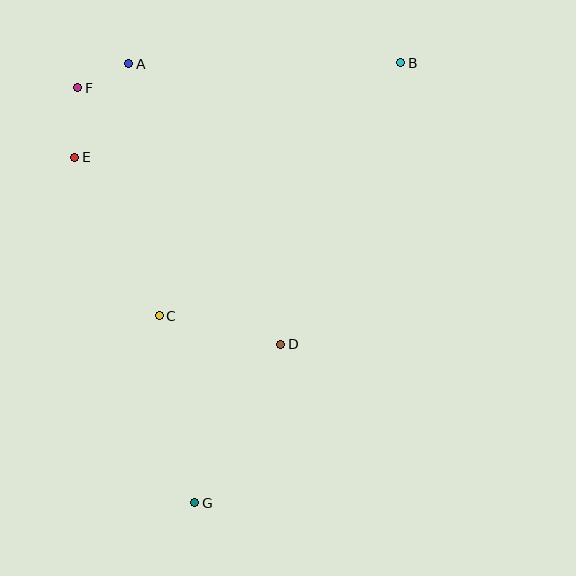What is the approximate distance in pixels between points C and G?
The distance between C and G is approximately 190 pixels.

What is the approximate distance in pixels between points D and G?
The distance between D and G is approximately 181 pixels.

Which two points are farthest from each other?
Points B and G are farthest from each other.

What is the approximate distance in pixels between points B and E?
The distance between B and E is approximately 339 pixels.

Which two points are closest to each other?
Points A and F are closest to each other.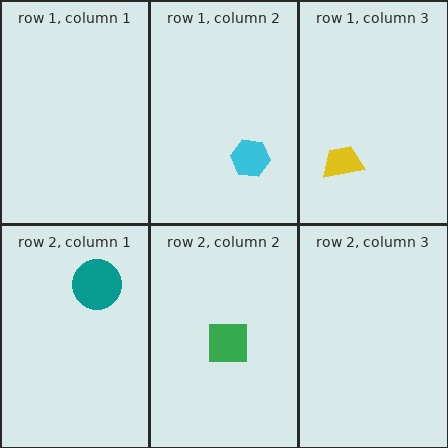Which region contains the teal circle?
The row 2, column 1 region.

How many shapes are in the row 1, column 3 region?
1.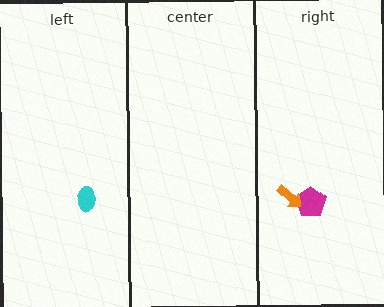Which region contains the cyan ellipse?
The left region.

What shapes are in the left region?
The cyan ellipse.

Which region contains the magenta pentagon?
The right region.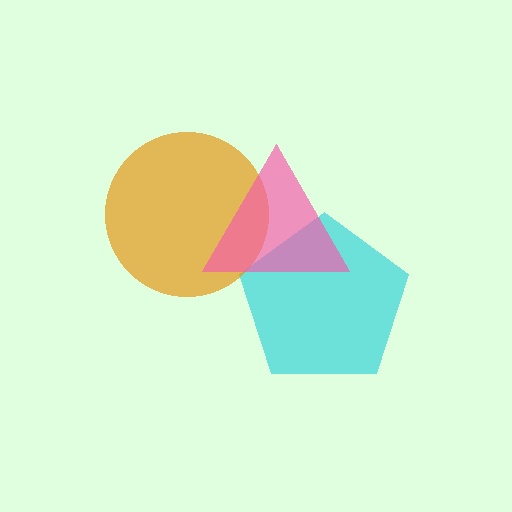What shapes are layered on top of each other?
The layered shapes are: a cyan pentagon, an orange circle, a pink triangle.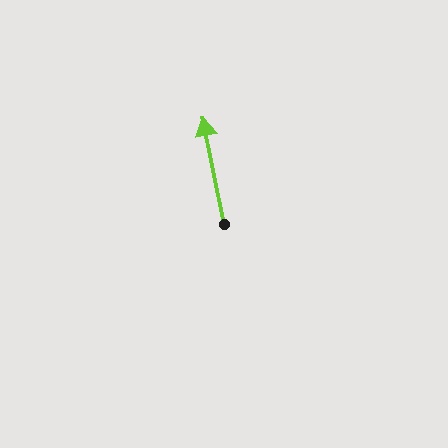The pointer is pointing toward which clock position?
Roughly 12 o'clock.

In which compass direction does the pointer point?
North.